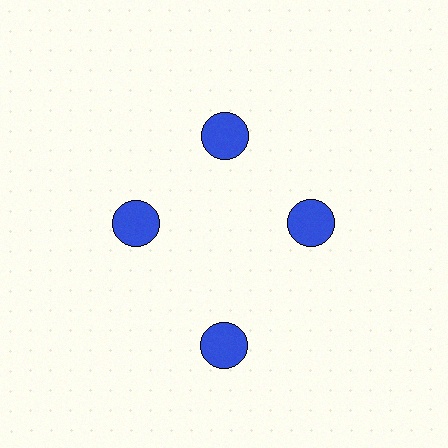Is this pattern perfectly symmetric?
No. The 4 blue circles are arranged in a ring, but one element near the 6 o'clock position is pushed outward from the center, breaking the 4-fold rotational symmetry.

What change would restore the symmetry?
The symmetry would be restored by moving it inward, back onto the ring so that all 4 circles sit at equal angles and equal distance from the center.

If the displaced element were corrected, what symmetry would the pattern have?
It would have 4-fold rotational symmetry — the pattern would map onto itself every 90 degrees.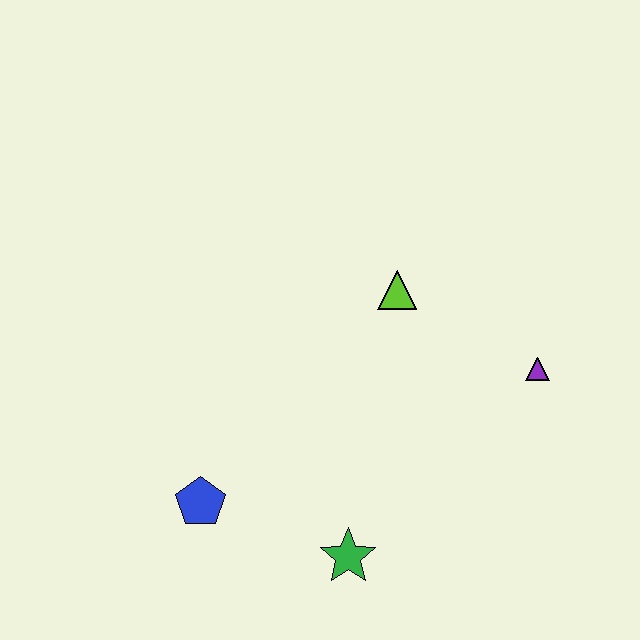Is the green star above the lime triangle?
No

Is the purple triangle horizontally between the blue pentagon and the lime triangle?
No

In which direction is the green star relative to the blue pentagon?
The green star is to the right of the blue pentagon.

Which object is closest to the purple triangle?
The lime triangle is closest to the purple triangle.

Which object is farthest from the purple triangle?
The blue pentagon is farthest from the purple triangle.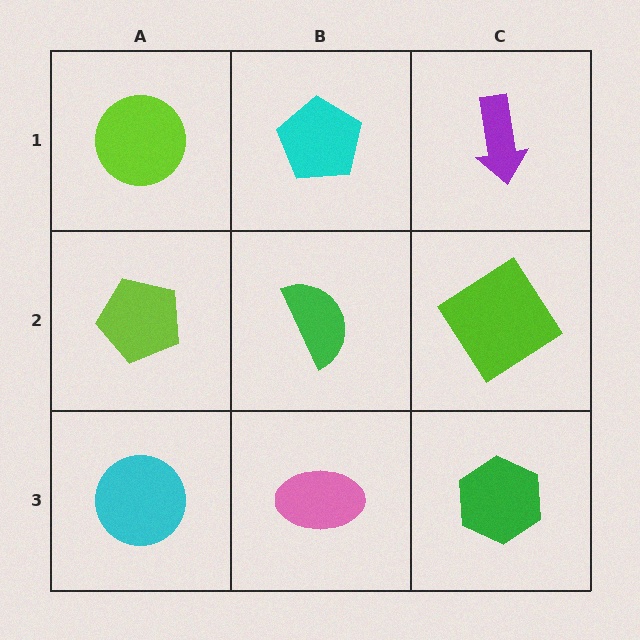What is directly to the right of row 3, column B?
A green hexagon.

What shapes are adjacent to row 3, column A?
A lime pentagon (row 2, column A), a pink ellipse (row 3, column B).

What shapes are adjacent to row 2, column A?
A lime circle (row 1, column A), a cyan circle (row 3, column A), a green semicircle (row 2, column B).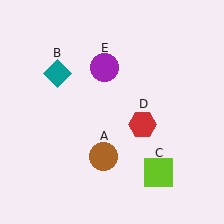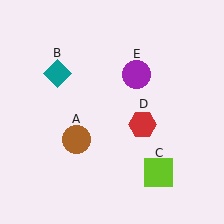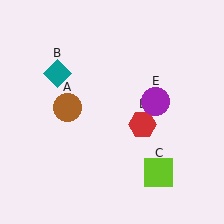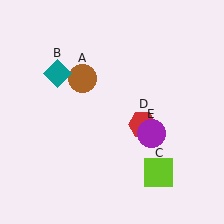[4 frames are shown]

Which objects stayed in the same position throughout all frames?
Teal diamond (object B) and lime square (object C) and red hexagon (object D) remained stationary.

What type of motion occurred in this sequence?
The brown circle (object A), purple circle (object E) rotated clockwise around the center of the scene.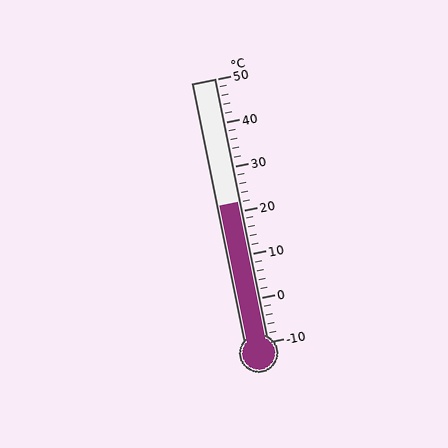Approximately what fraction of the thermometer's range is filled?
The thermometer is filled to approximately 55% of its range.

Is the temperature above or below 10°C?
The temperature is above 10°C.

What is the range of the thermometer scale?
The thermometer scale ranges from -10°C to 50°C.